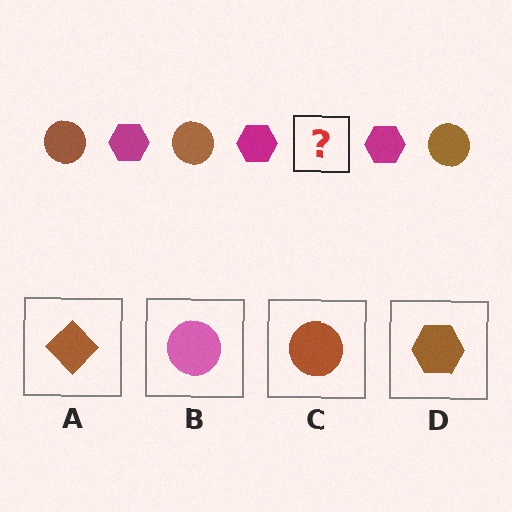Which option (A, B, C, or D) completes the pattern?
C.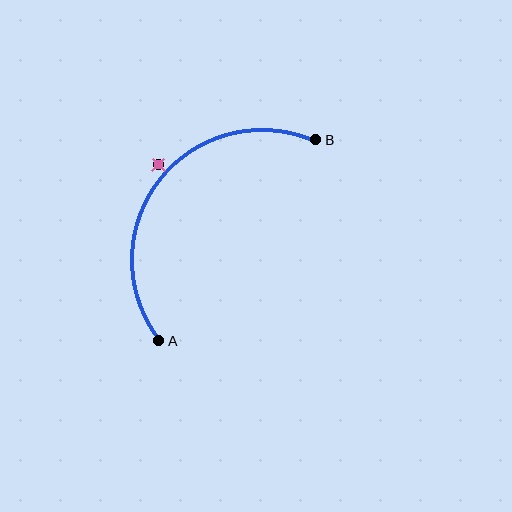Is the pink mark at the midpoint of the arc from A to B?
No — the pink mark does not lie on the arc at all. It sits slightly outside the curve.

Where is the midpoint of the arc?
The arc midpoint is the point on the curve farthest from the straight line joining A and B. It sits above and to the left of that line.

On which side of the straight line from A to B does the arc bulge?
The arc bulges above and to the left of the straight line connecting A and B.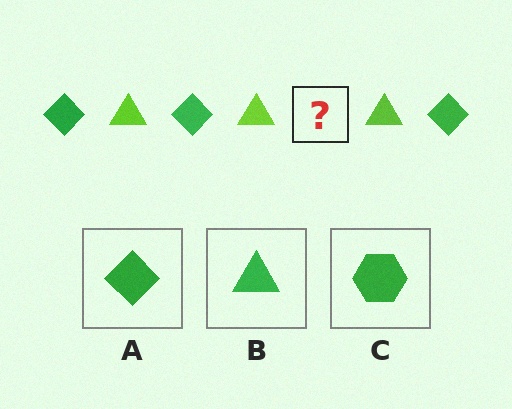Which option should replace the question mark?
Option A.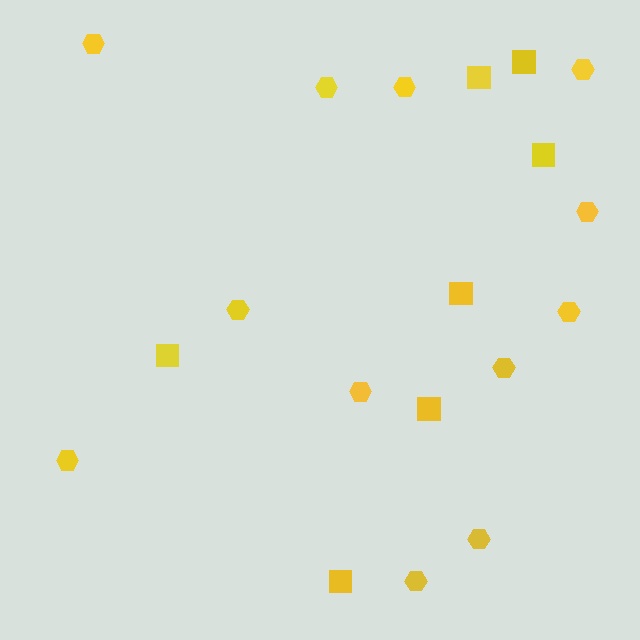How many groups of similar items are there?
There are 2 groups: one group of hexagons (12) and one group of squares (7).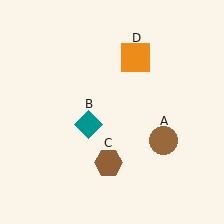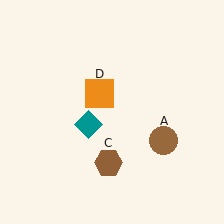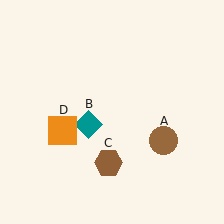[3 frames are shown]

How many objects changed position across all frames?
1 object changed position: orange square (object D).